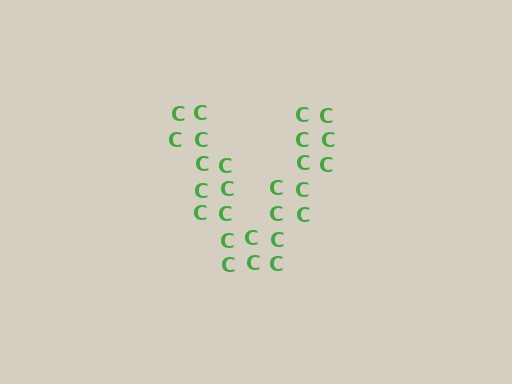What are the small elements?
The small elements are letter C's.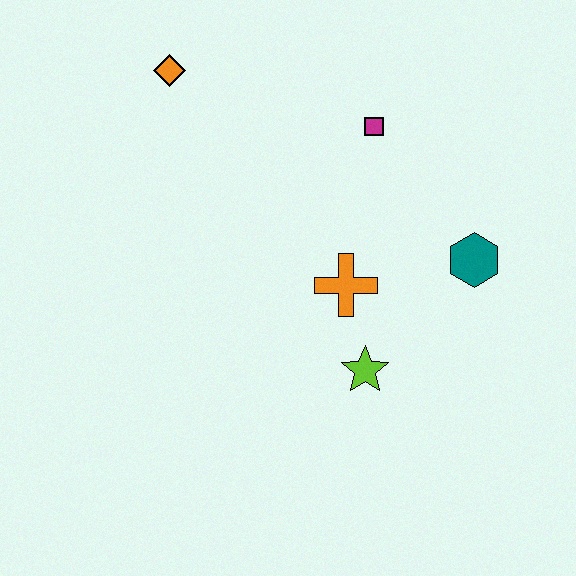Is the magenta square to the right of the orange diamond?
Yes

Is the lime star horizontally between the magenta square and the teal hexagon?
No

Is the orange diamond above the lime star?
Yes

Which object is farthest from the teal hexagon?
The orange diamond is farthest from the teal hexagon.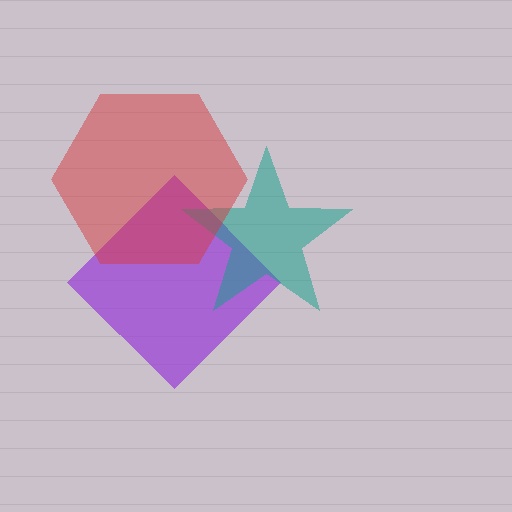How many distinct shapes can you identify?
There are 3 distinct shapes: a purple diamond, a teal star, a red hexagon.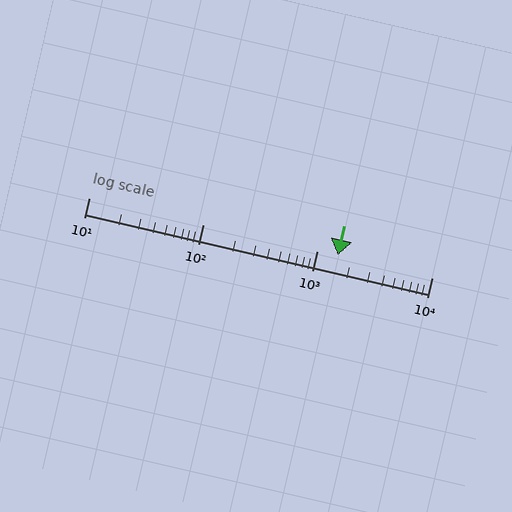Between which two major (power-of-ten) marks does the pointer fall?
The pointer is between 1000 and 10000.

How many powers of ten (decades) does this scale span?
The scale spans 3 decades, from 10 to 10000.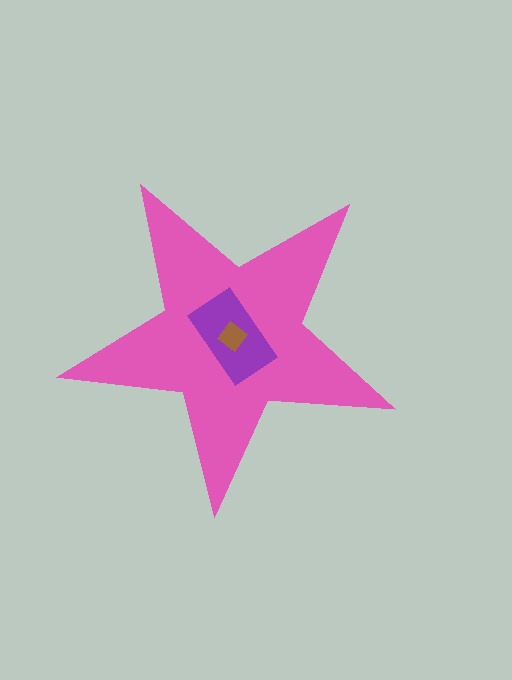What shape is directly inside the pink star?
The purple rectangle.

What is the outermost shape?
The pink star.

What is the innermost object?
The brown diamond.